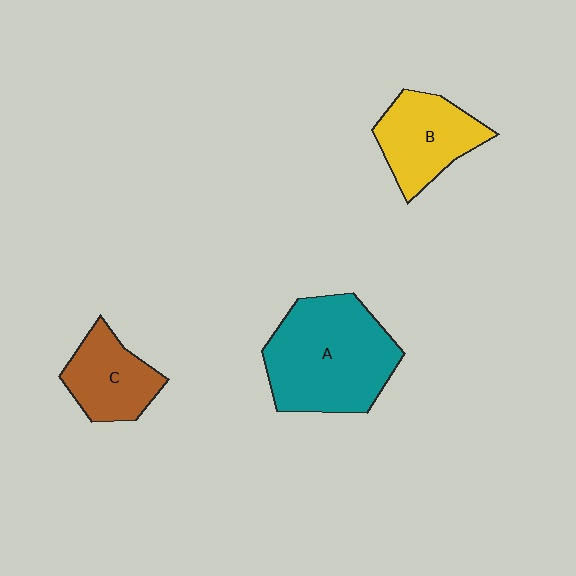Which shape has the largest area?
Shape A (teal).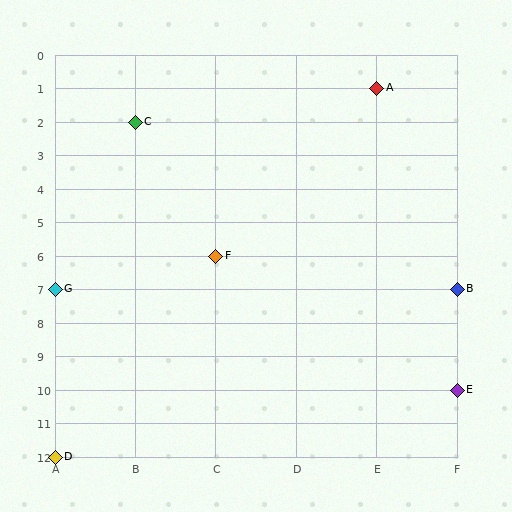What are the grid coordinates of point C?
Point C is at grid coordinates (B, 2).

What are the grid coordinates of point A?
Point A is at grid coordinates (E, 1).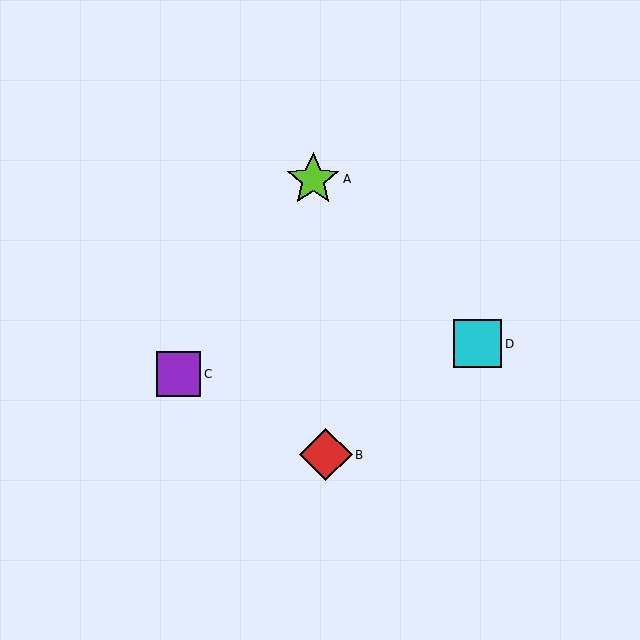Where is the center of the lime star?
The center of the lime star is at (313, 179).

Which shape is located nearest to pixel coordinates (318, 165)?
The lime star (labeled A) at (313, 179) is nearest to that location.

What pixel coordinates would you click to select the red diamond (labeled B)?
Click at (326, 455) to select the red diamond B.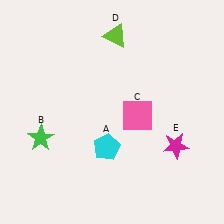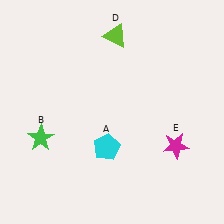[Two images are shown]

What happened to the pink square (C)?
The pink square (C) was removed in Image 2. It was in the bottom-right area of Image 1.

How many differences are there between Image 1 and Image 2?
There is 1 difference between the two images.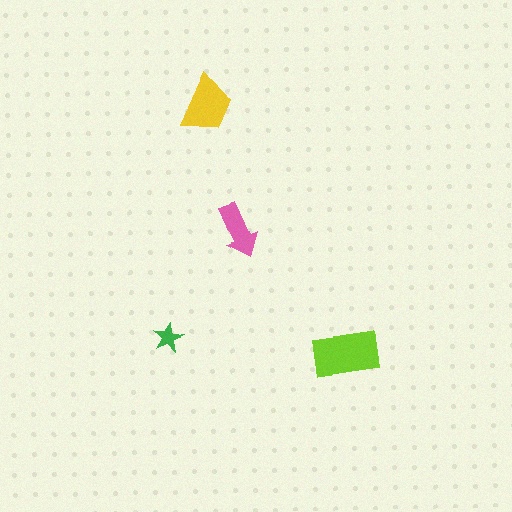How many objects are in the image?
There are 4 objects in the image.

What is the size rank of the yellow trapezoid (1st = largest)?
2nd.